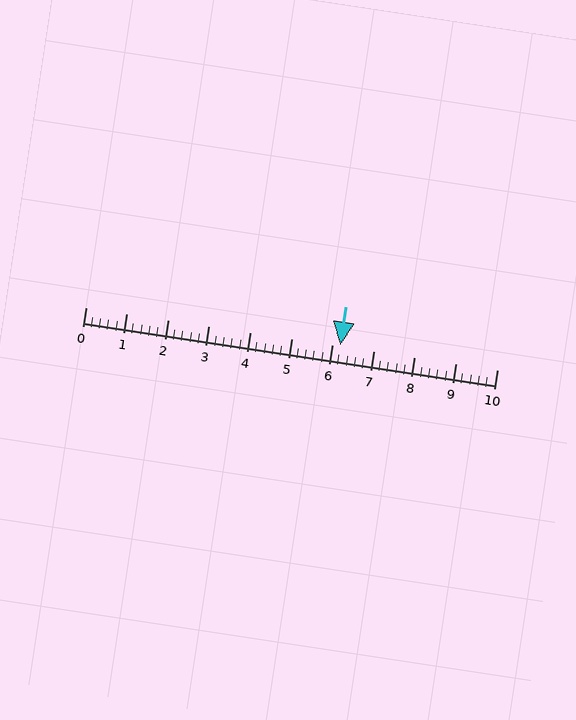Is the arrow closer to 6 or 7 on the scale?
The arrow is closer to 6.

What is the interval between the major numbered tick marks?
The major tick marks are spaced 1 units apart.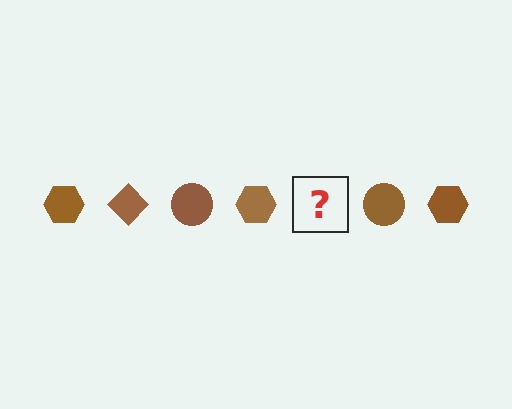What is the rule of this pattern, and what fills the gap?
The rule is that the pattern cycles through hexagon, diamond, circle shapes in brown. The gap should be filled with a brown diamond.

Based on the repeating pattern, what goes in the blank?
The blank should be a brown diamond.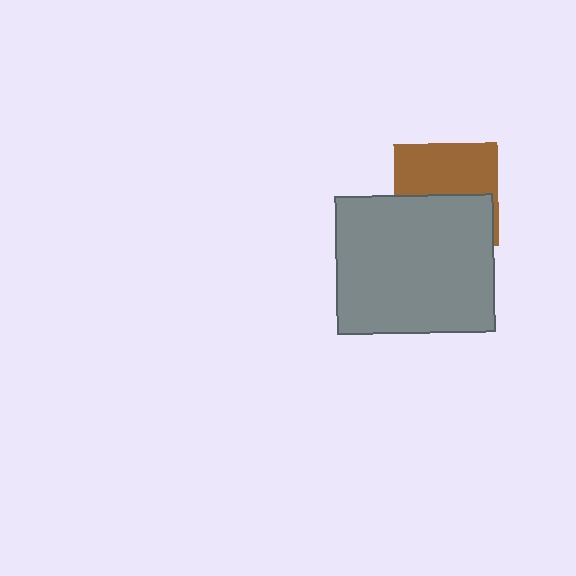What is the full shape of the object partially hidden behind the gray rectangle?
The partially hidden object is a brown square.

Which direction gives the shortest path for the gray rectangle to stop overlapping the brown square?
Moving down gives the shortest separation.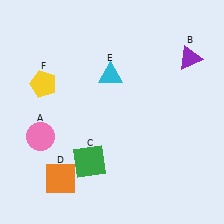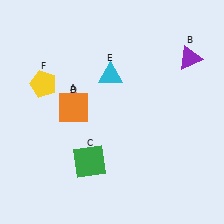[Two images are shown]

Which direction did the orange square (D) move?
The orange square (D) moved up.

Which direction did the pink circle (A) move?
The pink circle (A) moved right.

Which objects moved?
The objects that moved are: the pink circle (A), the orange square (D).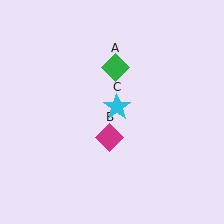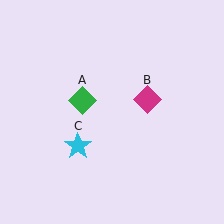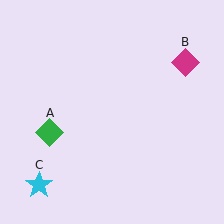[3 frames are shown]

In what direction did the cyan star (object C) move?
The cyan star (object C) moved down and to the left.